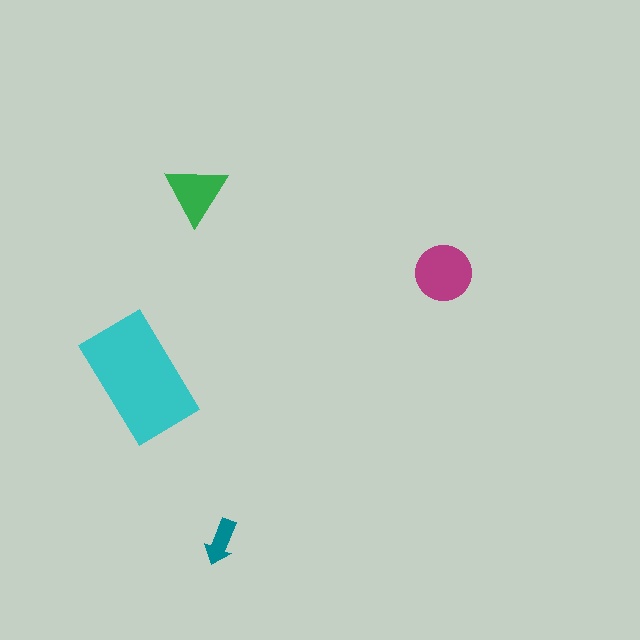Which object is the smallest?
The teal arrow.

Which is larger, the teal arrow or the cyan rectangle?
The cyan rectangle.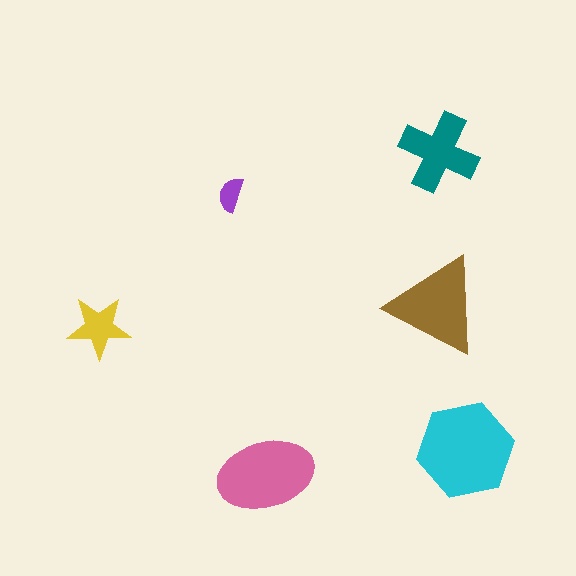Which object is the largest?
The cyan hexagon.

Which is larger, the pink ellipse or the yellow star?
The pink ellipse.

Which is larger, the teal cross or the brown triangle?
The brown triangle.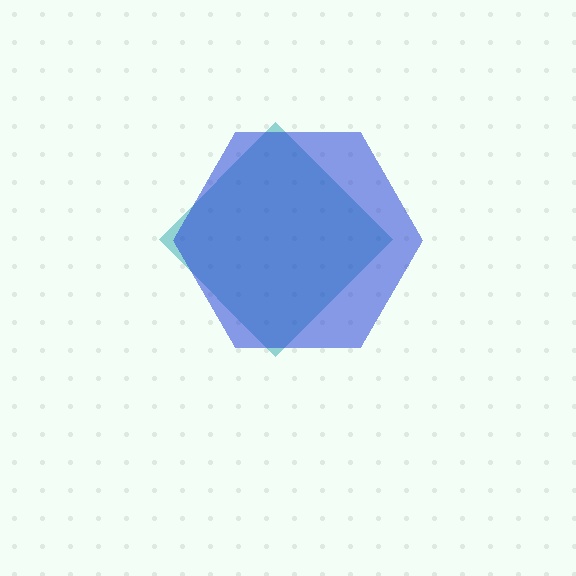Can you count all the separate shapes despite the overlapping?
Yes, there are 2 separate shapes.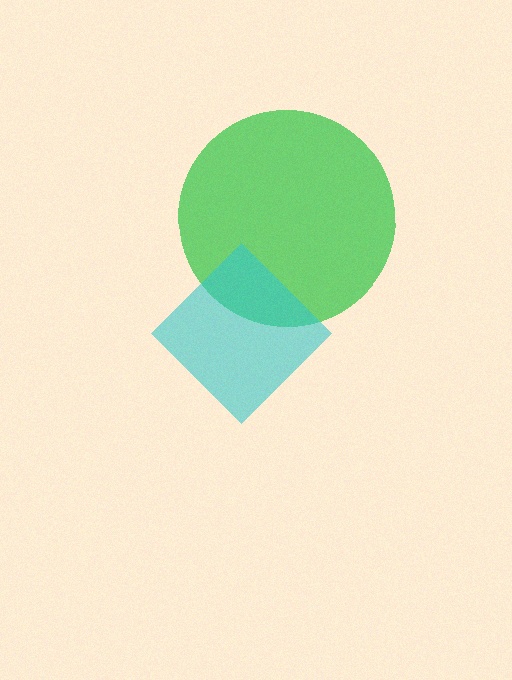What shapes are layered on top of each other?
The layered shapes are: a green circle, a cyan diamond.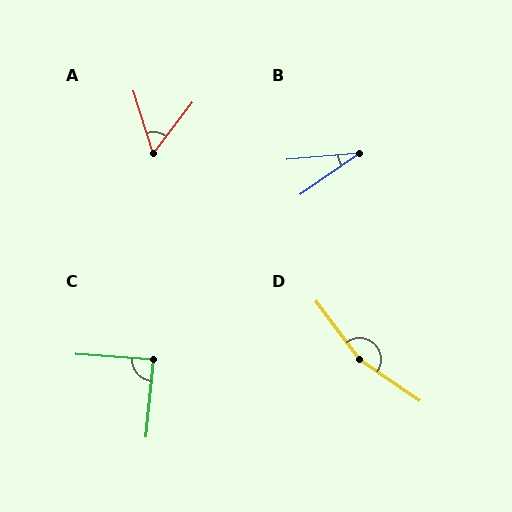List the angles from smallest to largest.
B (30°), A (55°), C (89°), D (161°).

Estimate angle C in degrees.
Approximately 89 degrees.